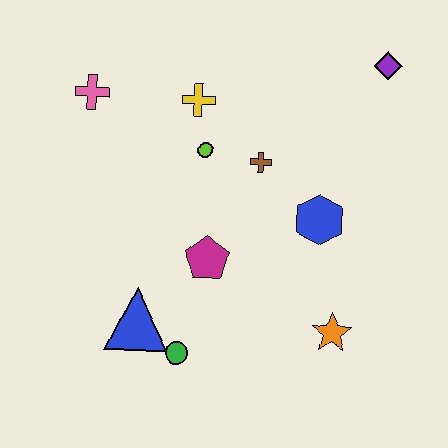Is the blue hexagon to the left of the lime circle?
No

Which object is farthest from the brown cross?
The green circle is farthest from the brown cross.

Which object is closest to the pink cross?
The yellow cross is closest to the pink cross.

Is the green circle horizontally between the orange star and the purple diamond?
No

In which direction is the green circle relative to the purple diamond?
The green circle is below the purple diamond.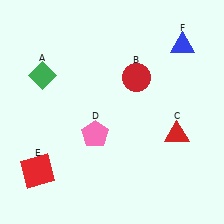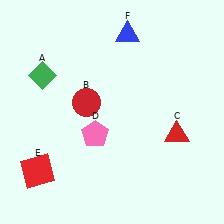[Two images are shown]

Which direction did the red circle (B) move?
The red circle (B) moved left.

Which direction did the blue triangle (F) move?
The blue triangle (F) moved left.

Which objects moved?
The objects that moved are: the red circle (B), the blue triangle (F).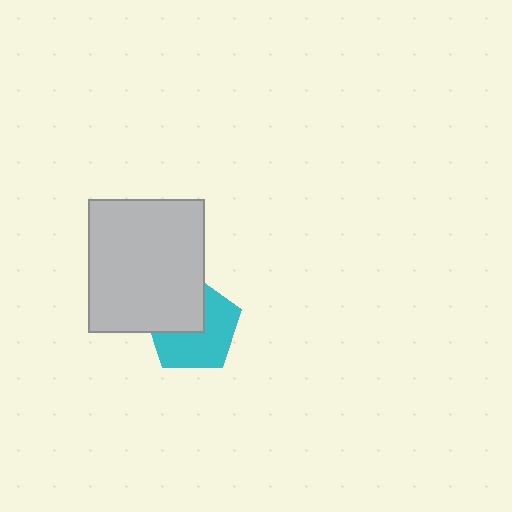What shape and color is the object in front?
The object in front is a light gray rectangle.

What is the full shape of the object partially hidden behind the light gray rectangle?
The partially hidden object is a cyan pentagon.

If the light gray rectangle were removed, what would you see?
You would see the complete cyan pentagon.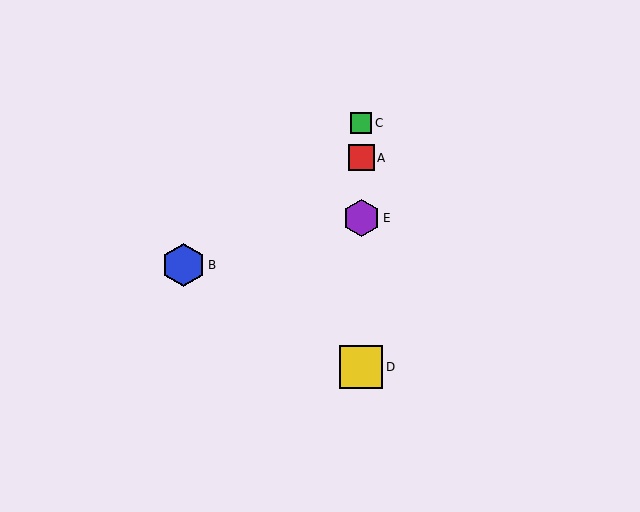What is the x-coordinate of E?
Object E is at x≈361.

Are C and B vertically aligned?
No, C is at x≈361 and B is at x≈183.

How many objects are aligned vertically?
4 objects (A, C, D, E) are aligned vertically.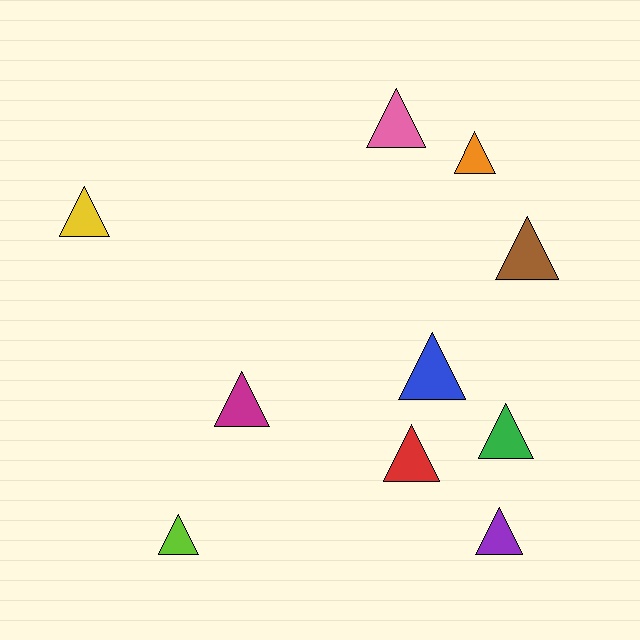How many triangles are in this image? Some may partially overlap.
There are 10 triangles.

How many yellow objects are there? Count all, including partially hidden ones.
There is 1 yellow object.